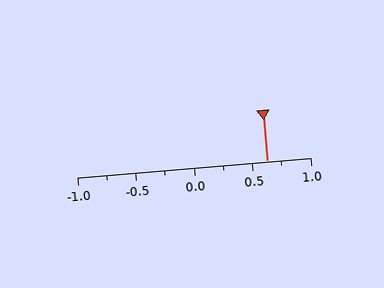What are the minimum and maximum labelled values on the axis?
The axis runs from -1.0 to 1.0.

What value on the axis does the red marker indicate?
The marker indicates approximately 0.62.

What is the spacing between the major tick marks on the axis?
The major ticks are spaced 0.5 apart.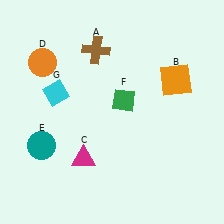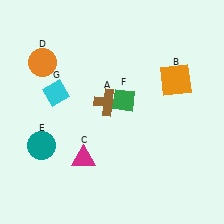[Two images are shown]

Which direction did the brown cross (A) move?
The brown cross (A) moved down.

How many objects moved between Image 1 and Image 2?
1 object moved between the two images.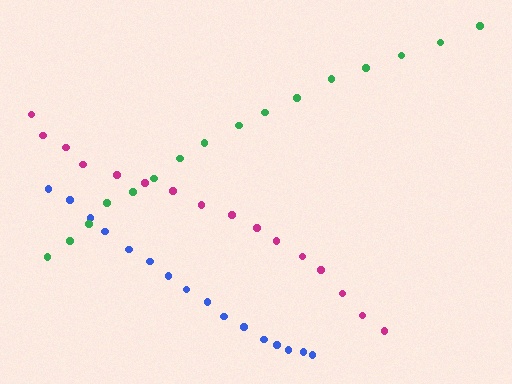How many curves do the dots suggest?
There are 3 distinct paths.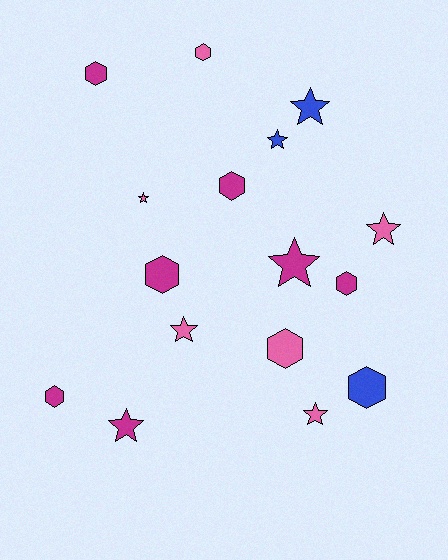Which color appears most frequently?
Magenta, with 7 objects.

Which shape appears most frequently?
Star, with 8 objects.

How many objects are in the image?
There are 16 objects.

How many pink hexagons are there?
There are 2 pink hexagons.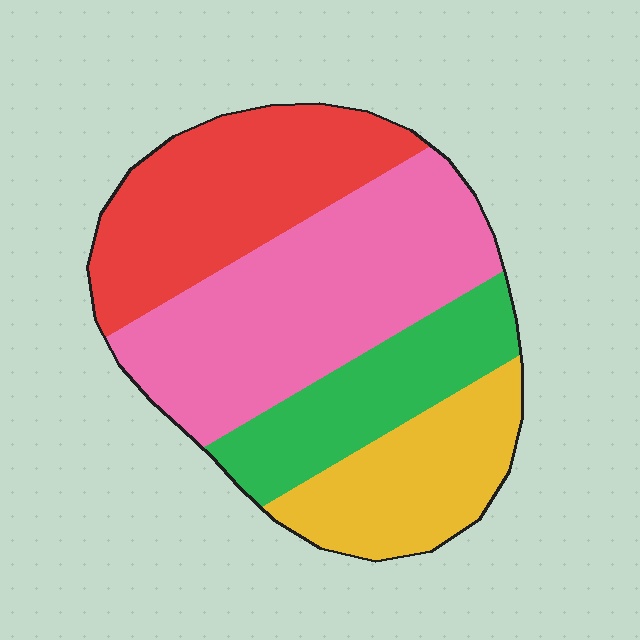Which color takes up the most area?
Pink, at roughly 35%.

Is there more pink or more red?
Pink.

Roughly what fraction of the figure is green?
Green takes up between a sixth and a third of the figure.